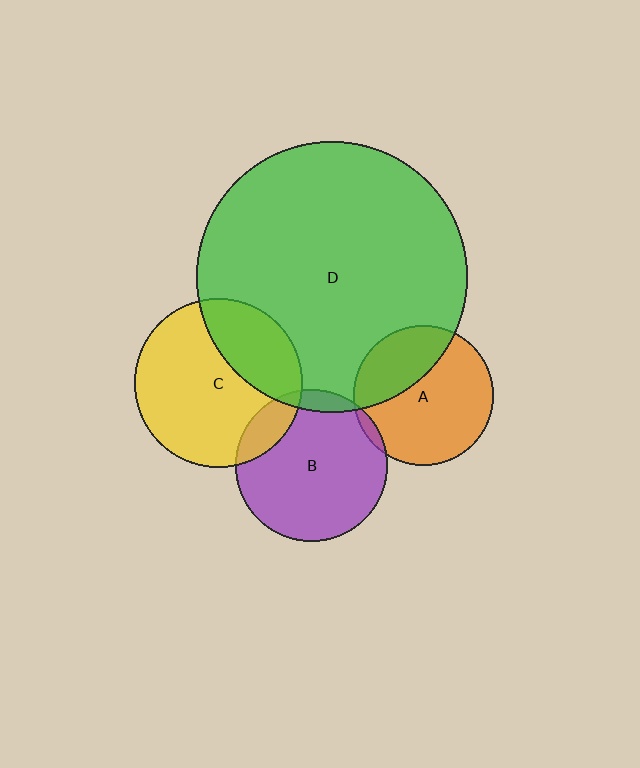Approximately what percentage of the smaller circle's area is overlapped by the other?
Approximately 5%.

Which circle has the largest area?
Circle D (green).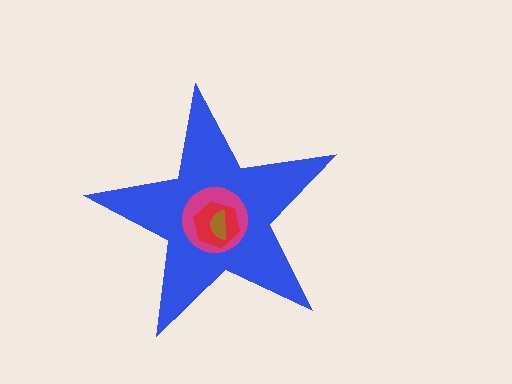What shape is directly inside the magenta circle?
The red hexagon.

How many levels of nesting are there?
4.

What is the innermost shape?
The brown semicircle.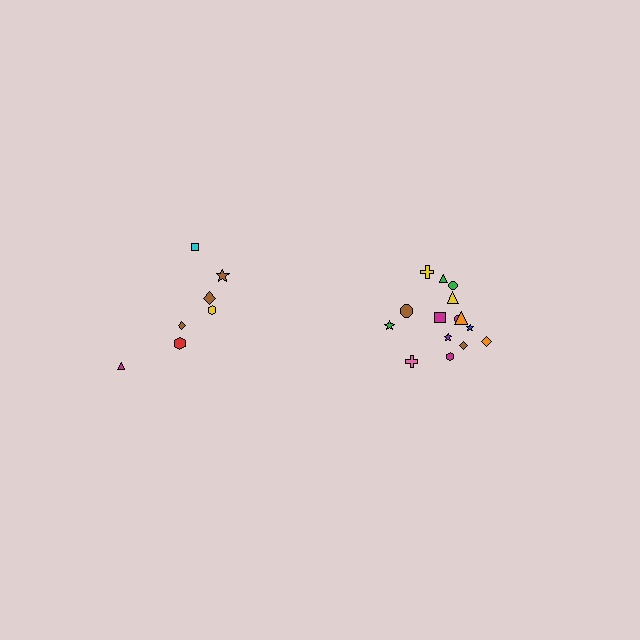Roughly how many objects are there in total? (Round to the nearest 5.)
Roughly 20 objects in total.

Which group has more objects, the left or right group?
The right group.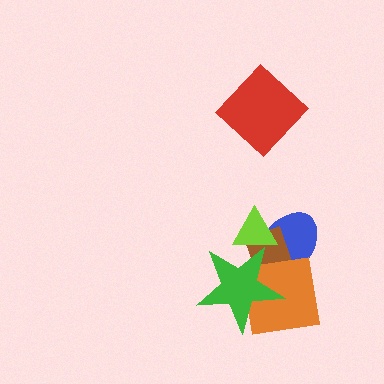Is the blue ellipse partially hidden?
Yes, it is partially covered by another shape.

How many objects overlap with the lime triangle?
3 objects overlap with the lime triangle.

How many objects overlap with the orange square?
3 objects overlap with the orange square.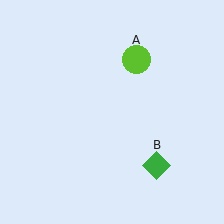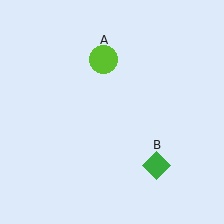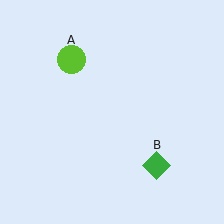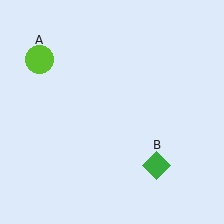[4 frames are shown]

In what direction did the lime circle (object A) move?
The lime circle (object A) moved left.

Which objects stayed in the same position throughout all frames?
Green diamond (object B) remained stationary.